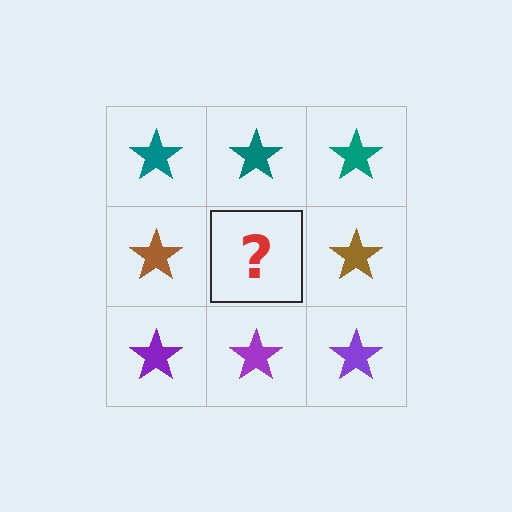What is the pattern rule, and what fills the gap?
The rule is that each row has a consistent color. The gap should be filled with a brown star.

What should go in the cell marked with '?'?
The missing cell should contain a brown star.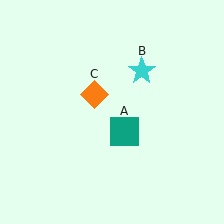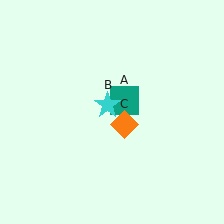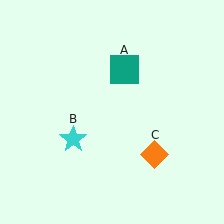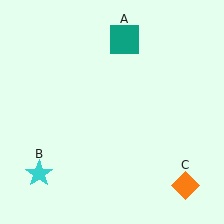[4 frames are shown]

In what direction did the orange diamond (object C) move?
The orange diamond (object C) moved down and to the right.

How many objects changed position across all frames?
3 objects changed position: teal square (object A), cyan star (object B), orange diamond (object C).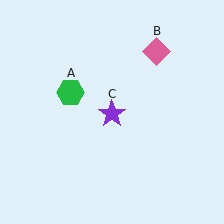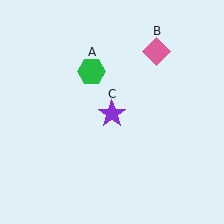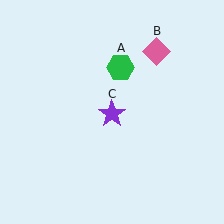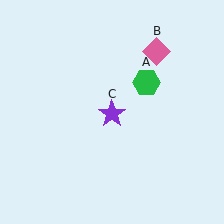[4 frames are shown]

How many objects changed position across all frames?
1 object changed position: green hexagon (object A).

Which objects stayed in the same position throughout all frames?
Pink diamond (object B) and purple star (object C) remained stationary.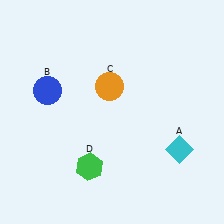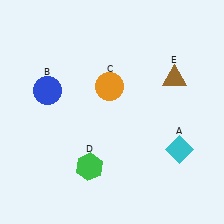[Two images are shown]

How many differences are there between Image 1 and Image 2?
There is 1 difference between the two images.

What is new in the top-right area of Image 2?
A brown triangle (E) was added in the top-right area of Image 2.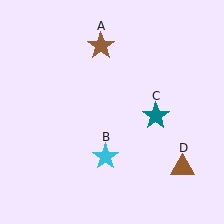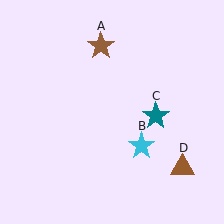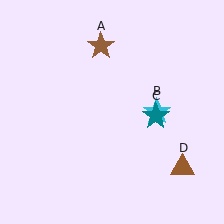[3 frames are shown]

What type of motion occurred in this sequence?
The cyan star (object B) rotated counterclockwise around the center of the scene.